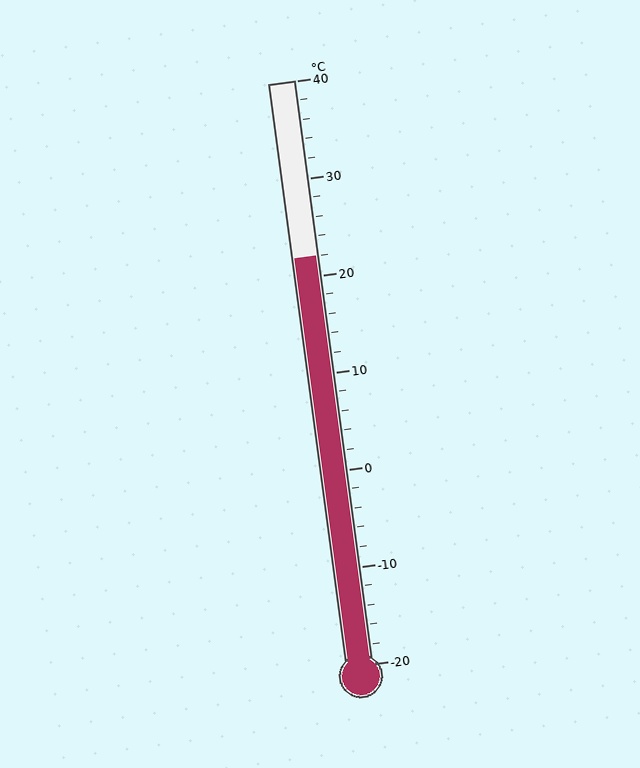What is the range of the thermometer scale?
The thermometer scale ranges from -20°C to 40°C.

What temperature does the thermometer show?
The thermometer shows approximately 22°C.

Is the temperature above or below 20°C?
The temperature is above 20°C.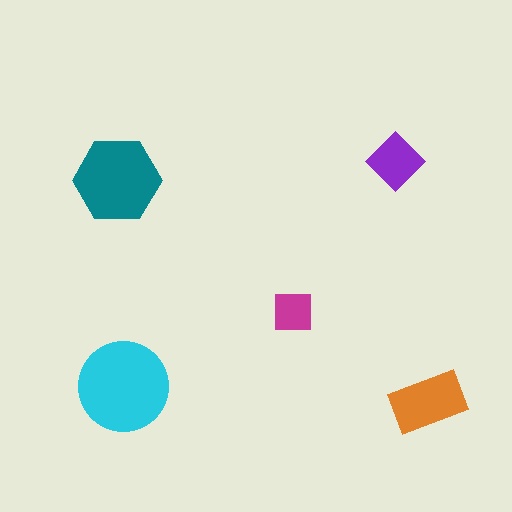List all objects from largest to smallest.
The cyan circle, the teal hexagon, the orange rectangle, the purple diamond, the magenta square.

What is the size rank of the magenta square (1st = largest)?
5th.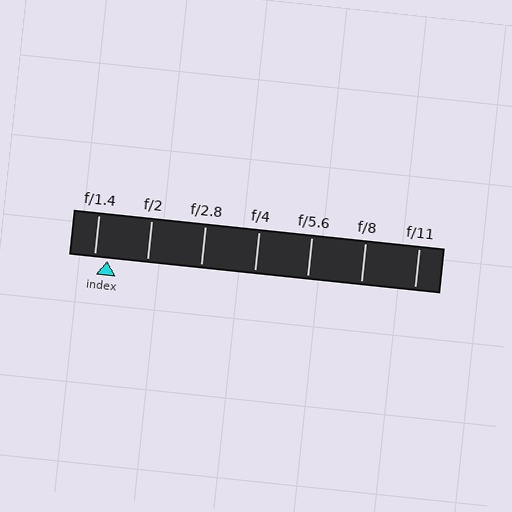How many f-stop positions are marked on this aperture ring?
There are 7 f-stop positions marked.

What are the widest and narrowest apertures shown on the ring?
The widest aperture shown is f/1.4 and the narrowest is f/11.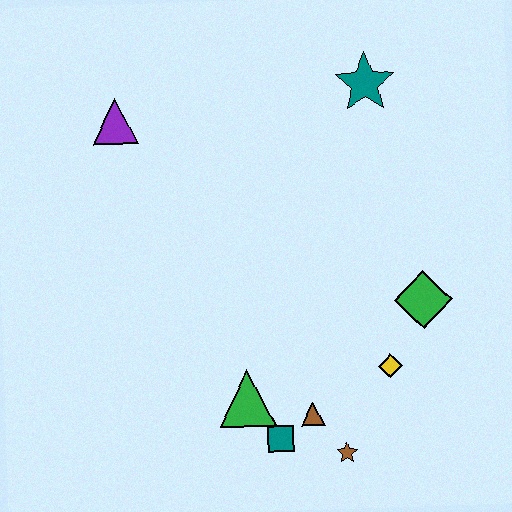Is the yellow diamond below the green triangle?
No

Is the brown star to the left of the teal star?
Yes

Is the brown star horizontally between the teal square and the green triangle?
No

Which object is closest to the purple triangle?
The teal star is closest to the purple triangle.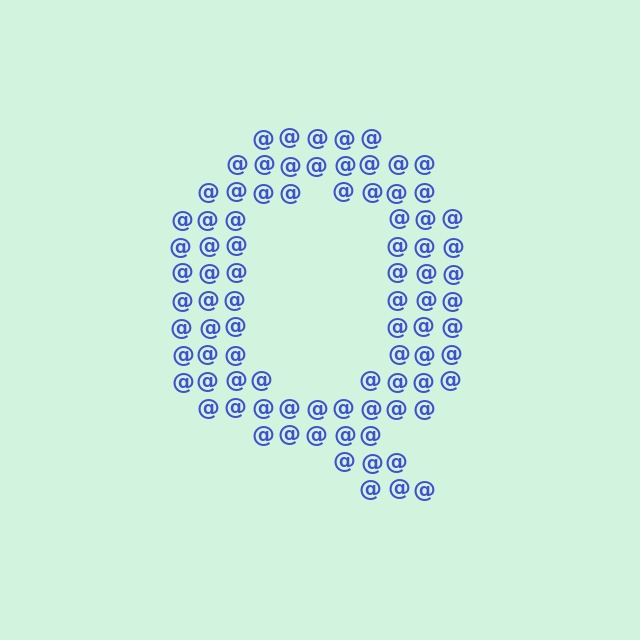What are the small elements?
The small elements are at signs.